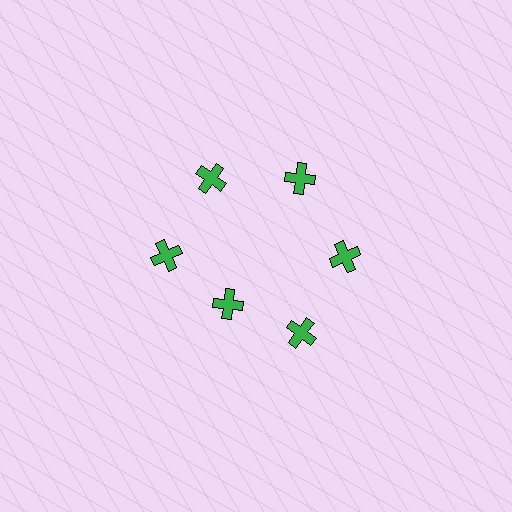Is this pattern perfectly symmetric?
No. The 6 green crosses are arranged in a ring, but one element near the 7 o'clock position is pulled inward toward the center, breaking the 6-fold rotational symmetry.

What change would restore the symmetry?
The symmetry would be restored by moving it outward, back onto the ring so that all 6 crosses sit at equal angles and equal distance from the center.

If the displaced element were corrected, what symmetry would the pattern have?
It would have 6-fold rotational symmetry — the pattern would map onto itself every 60 degrees.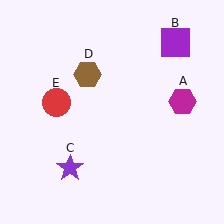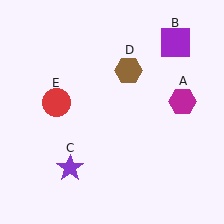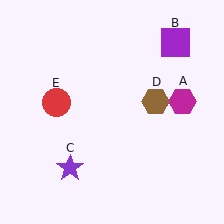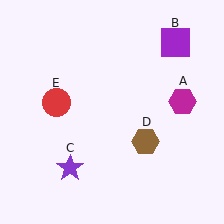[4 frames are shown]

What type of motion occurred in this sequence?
The brown hexagon (object D) rotated clockwise around the center of the scene.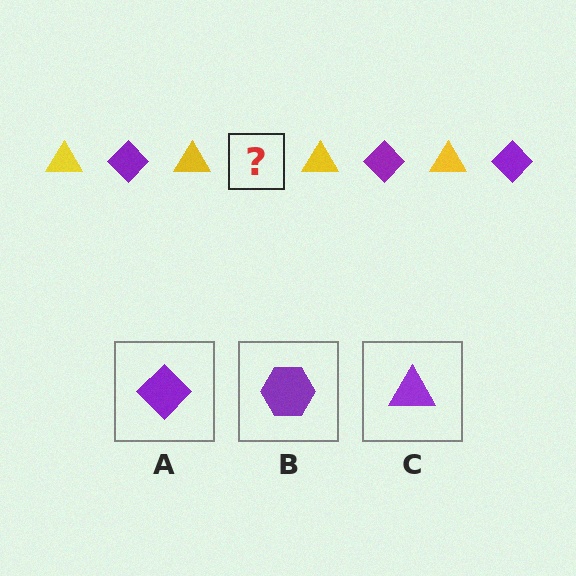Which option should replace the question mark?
Option A.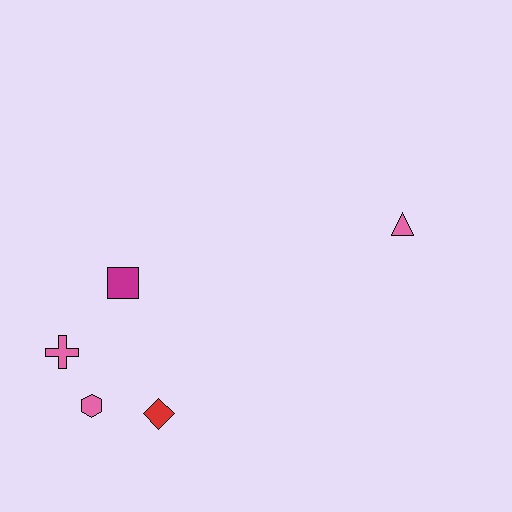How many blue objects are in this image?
There are no blue objects.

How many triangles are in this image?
There is 1 triangle.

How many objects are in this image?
There are 5 objects.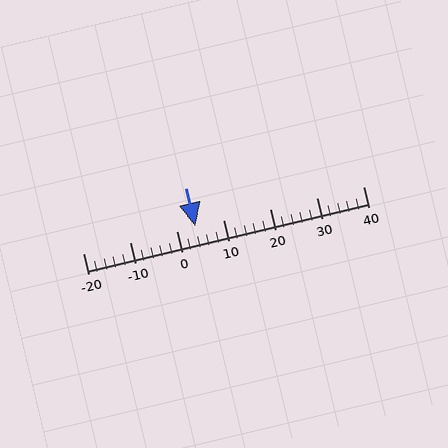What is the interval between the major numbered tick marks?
The major tick marks are spaced 10 units apart.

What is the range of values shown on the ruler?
The ruler shows values from -20 to 40.